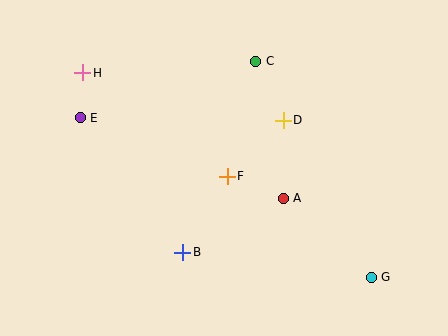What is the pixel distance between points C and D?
The distance between C and D is 65 pixels.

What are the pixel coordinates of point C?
Point C is at (256, 61).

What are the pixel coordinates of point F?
Point F is at (227, 176).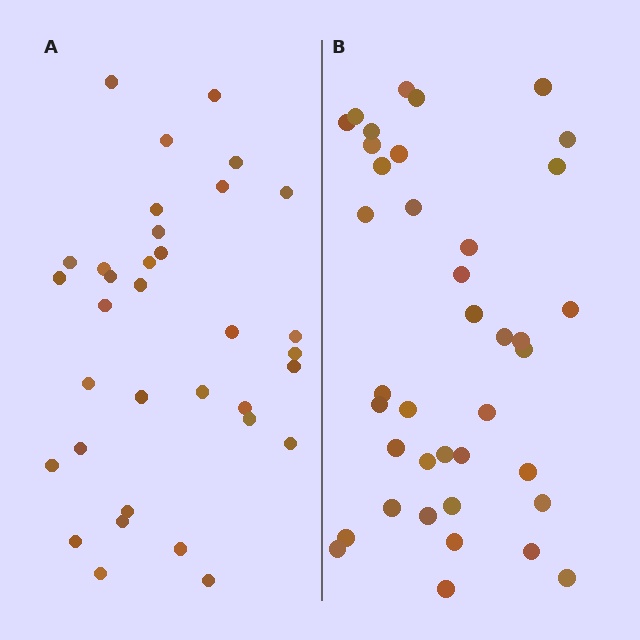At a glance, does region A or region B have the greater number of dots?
Region B (the right region) has more dots.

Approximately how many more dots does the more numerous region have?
Region B has about 5 more dots than region A.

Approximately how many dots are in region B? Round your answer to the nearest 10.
About 40 dots. (The exact count is 39, which rounds to 40.)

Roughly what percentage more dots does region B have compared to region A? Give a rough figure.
About 15% more.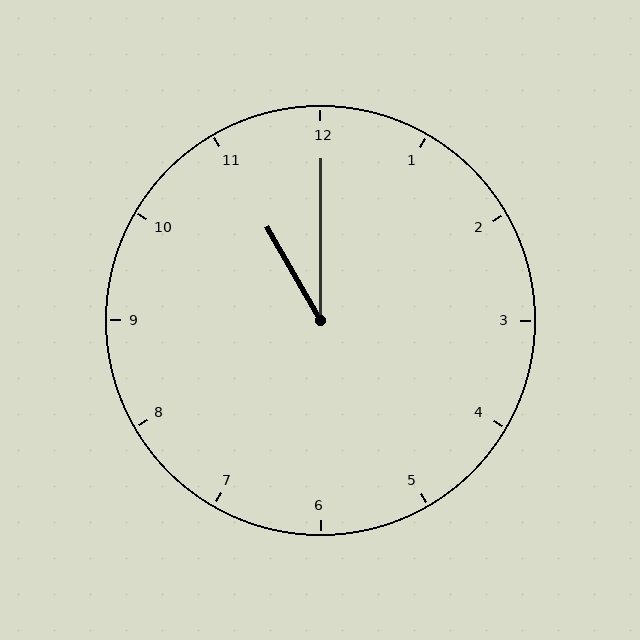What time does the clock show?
11:00.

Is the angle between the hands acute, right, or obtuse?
It is acute.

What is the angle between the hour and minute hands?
Approximately 30 degrees.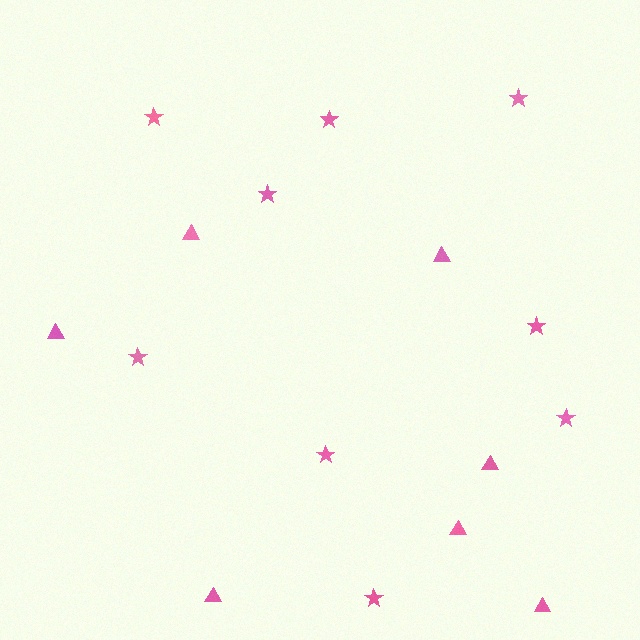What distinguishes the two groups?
There are 2 groups: one group of stars (9) and one group of triangles (7).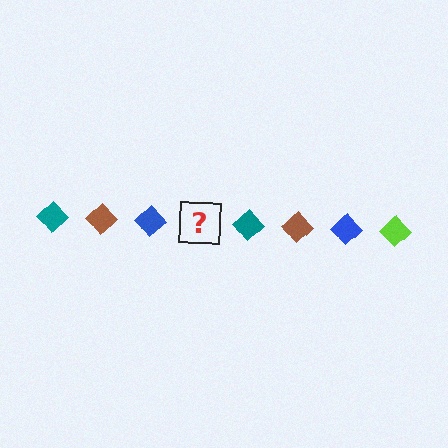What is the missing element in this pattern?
The missing element is a lime diamond.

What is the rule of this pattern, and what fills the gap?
The rule is that the pattern cycles through teal, brown, blue, lime diamonds. The gap should be filled with a lime diamond.